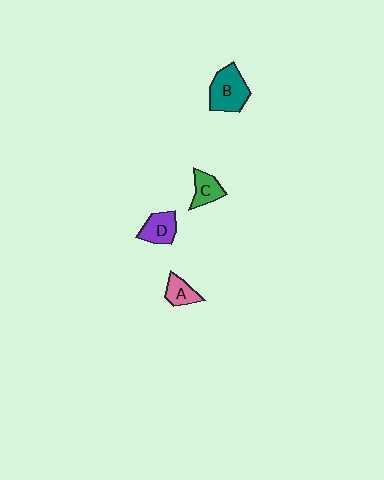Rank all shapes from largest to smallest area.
From largest to smallest: B (teal), D (purple), C (green), A (pink).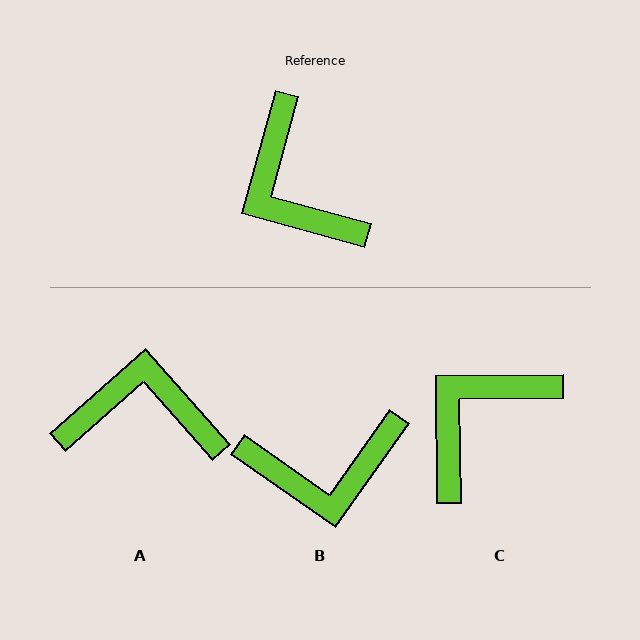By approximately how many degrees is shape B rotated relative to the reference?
Approximately 70 degrees counter-clockwise.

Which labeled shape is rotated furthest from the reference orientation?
A, about 123 degrees away.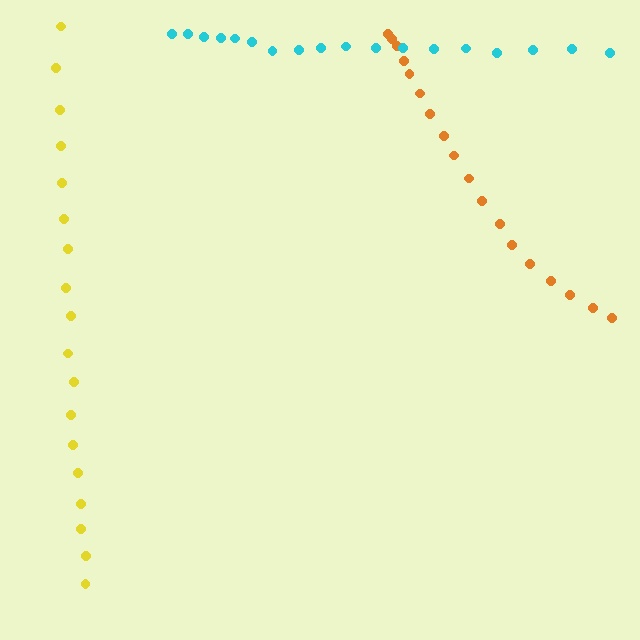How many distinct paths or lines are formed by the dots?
There are 3 distinct paths.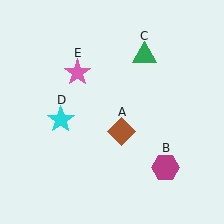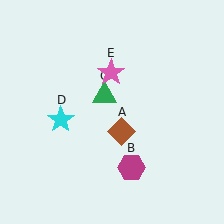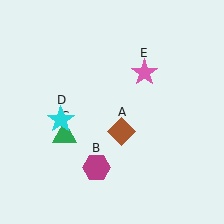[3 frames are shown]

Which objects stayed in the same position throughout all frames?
Brown diamond (object A) and cyan star (object D) remained stationary.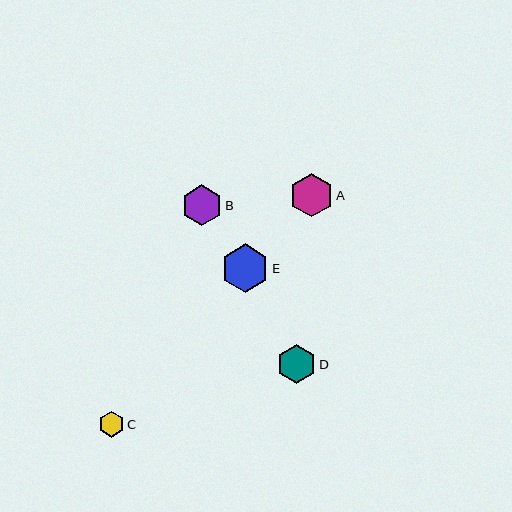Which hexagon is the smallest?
Hexagon C is the smallest with a size of approximately 26 pixels.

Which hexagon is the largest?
Hexagon E is the largest with a size of approximately 48 pixels.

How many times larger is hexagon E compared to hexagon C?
Hexagon E is approximately 1.9 times the size of hexagon C.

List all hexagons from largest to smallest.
From largest to smallest: E, A, B, D, C.